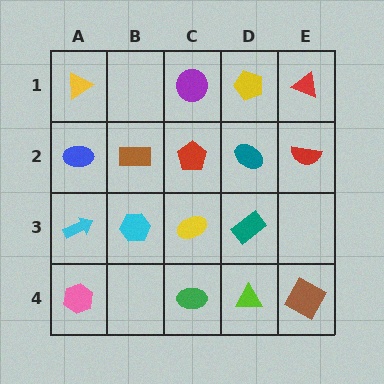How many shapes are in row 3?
4 shapes.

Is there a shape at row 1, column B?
No, that cell is empty.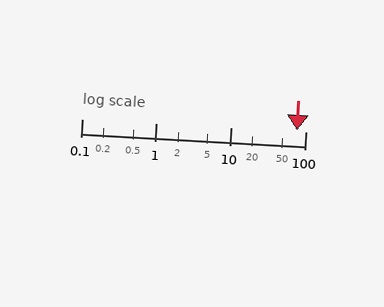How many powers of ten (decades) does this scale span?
The scale spans 3 decades, from 0.1 to 100.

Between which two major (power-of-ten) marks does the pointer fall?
The pointer is between 10 and 100.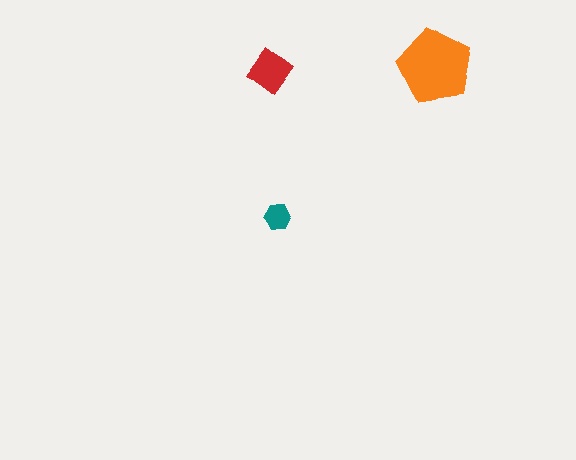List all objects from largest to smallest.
The orange pentagon, the red diamond, the teal hexagon.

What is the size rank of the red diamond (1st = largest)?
2nd.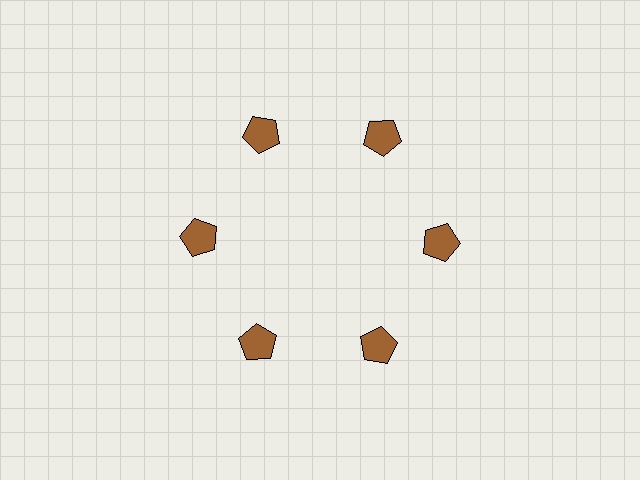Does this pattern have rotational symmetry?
Yes, this pattern has 6-fold rotational symmetry. It looks the same after rotating 60 degrees around the center.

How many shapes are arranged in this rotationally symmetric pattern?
There are 6 shapes, arranged in 6 groups of 1.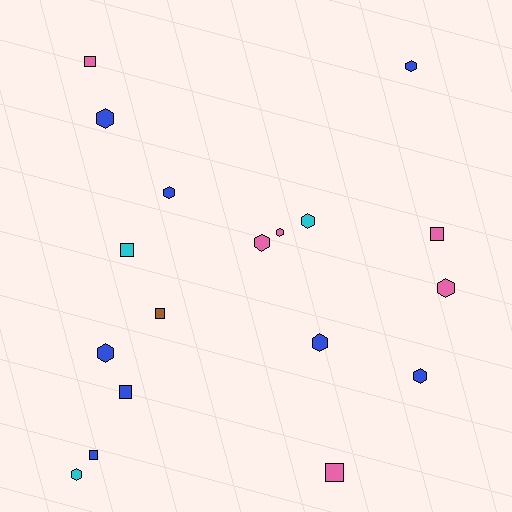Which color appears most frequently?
Blue, with 8 objects.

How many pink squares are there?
There are 3 pink squares.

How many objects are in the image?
There are 18 objects.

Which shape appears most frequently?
Hexagon, with 11 objects.